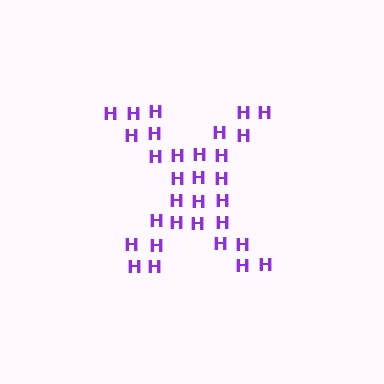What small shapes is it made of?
It is made of small letter H's.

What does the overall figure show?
The overall figure shows the letter X.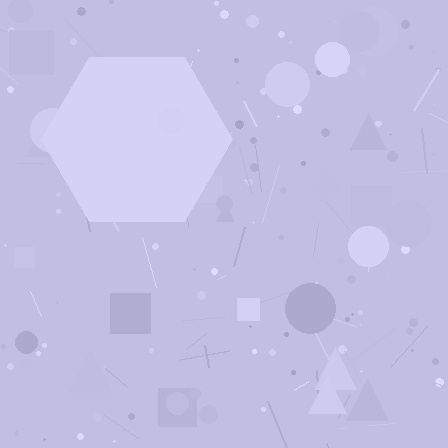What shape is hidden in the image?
A hexagon is hidden in the image.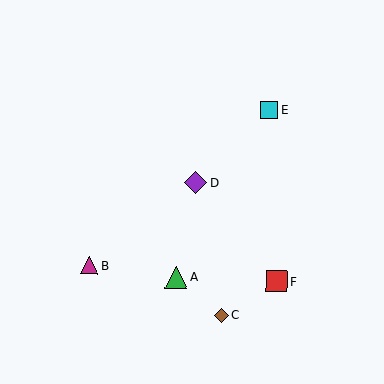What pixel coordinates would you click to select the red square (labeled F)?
Click at (277, 281) to select the red square F.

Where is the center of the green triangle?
The center of the green triangle is at (176, 277).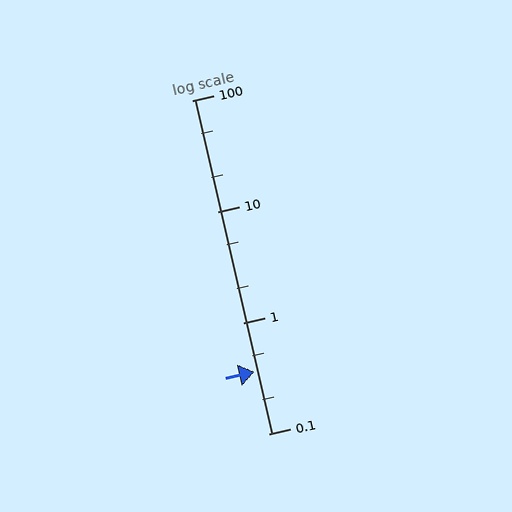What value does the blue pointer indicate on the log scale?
The pointer indicates approximately 0.36.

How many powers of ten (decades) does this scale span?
The scale spans 3 decades, from 0.1 to 100.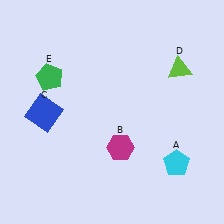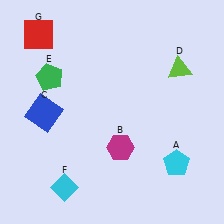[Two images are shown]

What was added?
A cyan diamond (F), a red square (G) were added in Image 2.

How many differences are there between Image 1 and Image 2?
There are 2 differences between the two images.